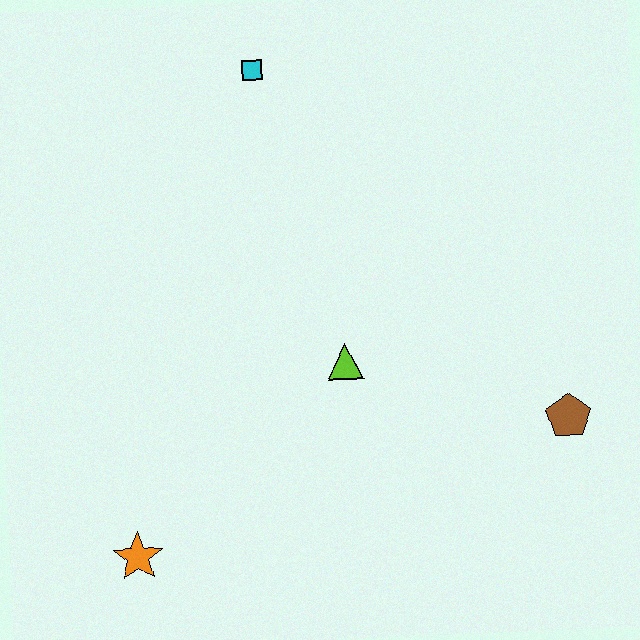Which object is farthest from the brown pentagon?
The cyan square is farthest from the brown pentagon.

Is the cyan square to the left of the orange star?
No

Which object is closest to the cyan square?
The lime triangle is closest to the cyan square.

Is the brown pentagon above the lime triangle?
No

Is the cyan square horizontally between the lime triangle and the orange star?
Yes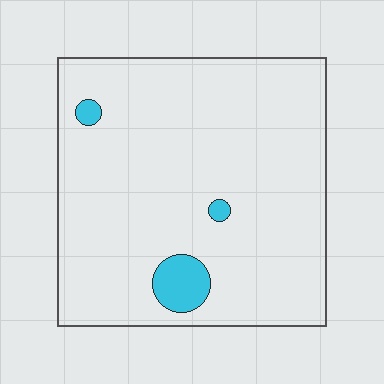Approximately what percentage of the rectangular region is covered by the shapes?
Approximately 5%.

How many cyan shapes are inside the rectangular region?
3.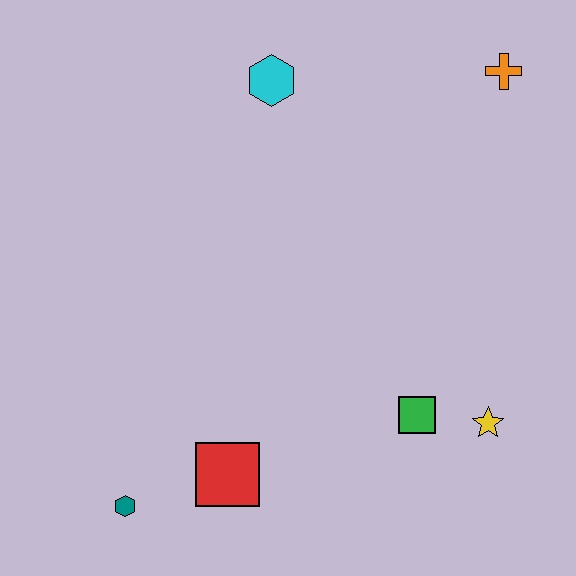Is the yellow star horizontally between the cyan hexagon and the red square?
No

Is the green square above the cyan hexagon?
No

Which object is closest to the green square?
The yellow star is closest to the green square.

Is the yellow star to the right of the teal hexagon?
Yes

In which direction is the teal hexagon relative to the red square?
The teal hexagon is to the left of the red square.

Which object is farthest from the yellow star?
The cyan hexagon is farthest from the yellow star.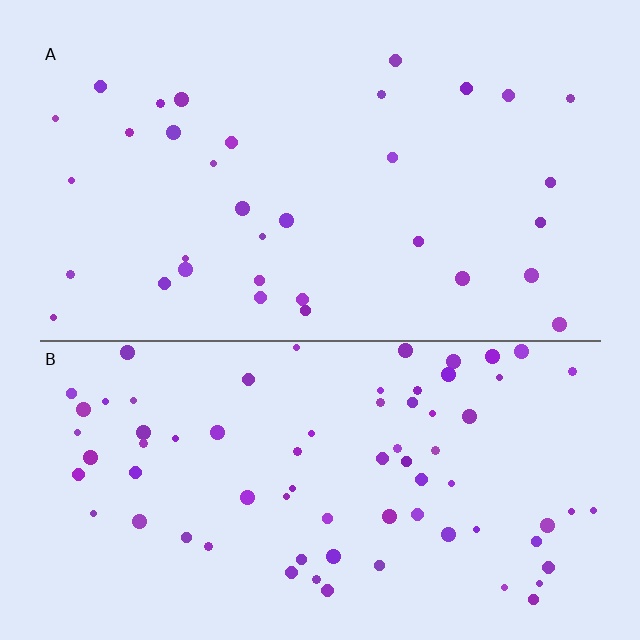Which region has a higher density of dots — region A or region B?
B (the bottom).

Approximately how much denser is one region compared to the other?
Approximately 2.2× — region B over region A.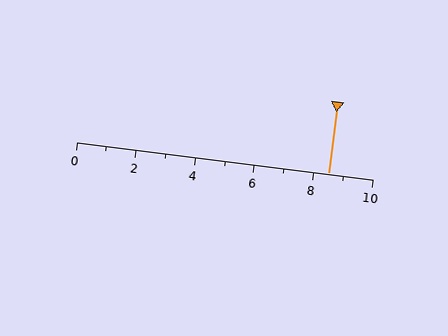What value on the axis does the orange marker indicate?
The marker indicates approximately 8.5.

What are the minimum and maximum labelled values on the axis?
The axis runs from 0 to 10.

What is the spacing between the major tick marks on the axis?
The major ticks are spaced 2 apart.